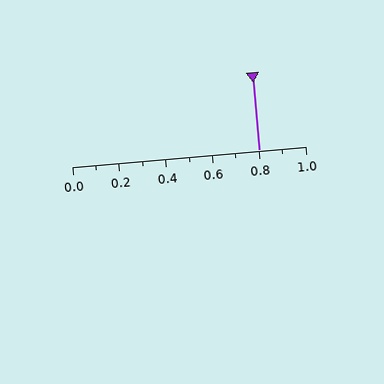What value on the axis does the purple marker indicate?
The marker indicates approximately 0.8.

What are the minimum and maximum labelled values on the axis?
The axis runs from 0.0 to 1.0.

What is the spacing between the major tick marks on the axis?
The major ticks are spaced 0.2 apart.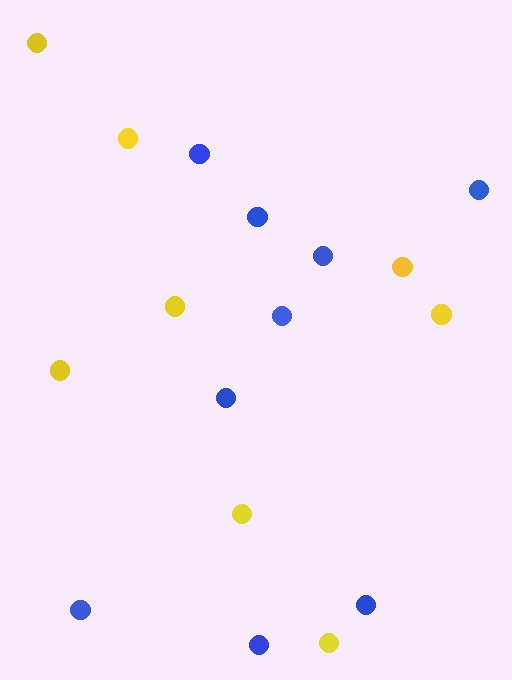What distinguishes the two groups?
There are 2 groups: one group of blue circles (9) and one group of yellow circles (8).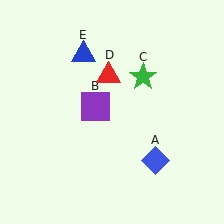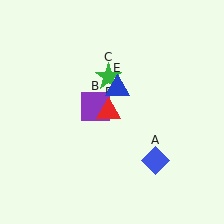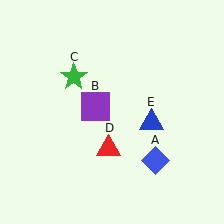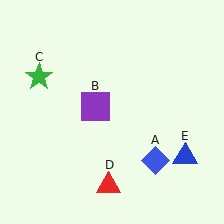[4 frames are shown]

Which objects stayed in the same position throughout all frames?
Blue diamond (object A) and purple square (object B) remained stationary.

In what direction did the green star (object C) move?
The green star (object C) moved left.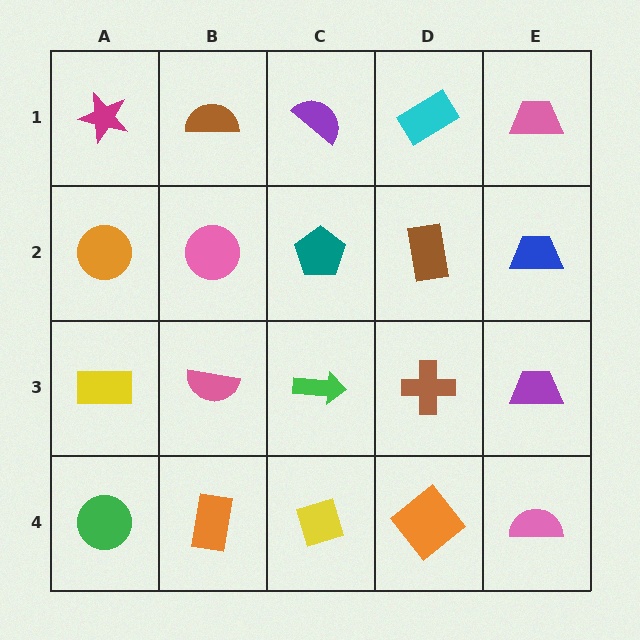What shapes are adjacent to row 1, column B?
A pink circle (row 2, column B), a magenta star (row 1, column A), a purple semicircle (row 1, column C).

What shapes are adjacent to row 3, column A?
An orange circle (row 2, column A), a green circle (row 4, column A), a pink semicircle (row 3, column B).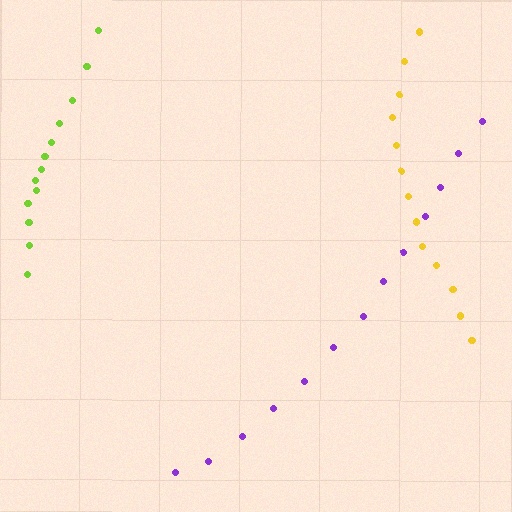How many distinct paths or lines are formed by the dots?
There are 3 distinct paths.